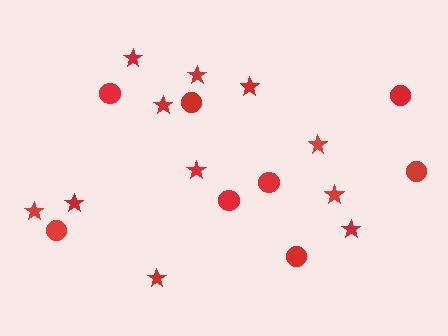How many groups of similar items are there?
There are 2 groups: one group of circles (8) and one group of stars (11).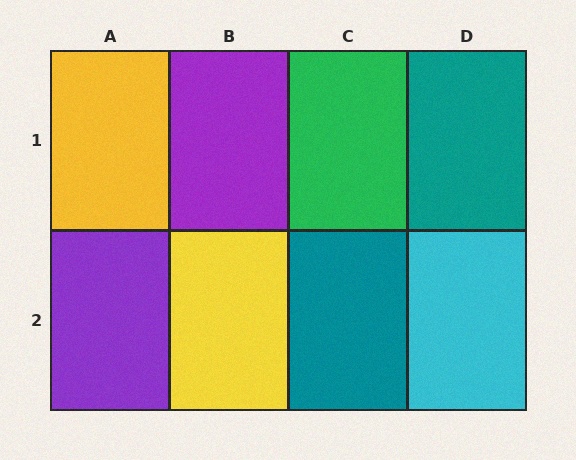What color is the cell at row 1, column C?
Green.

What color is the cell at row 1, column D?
Teal.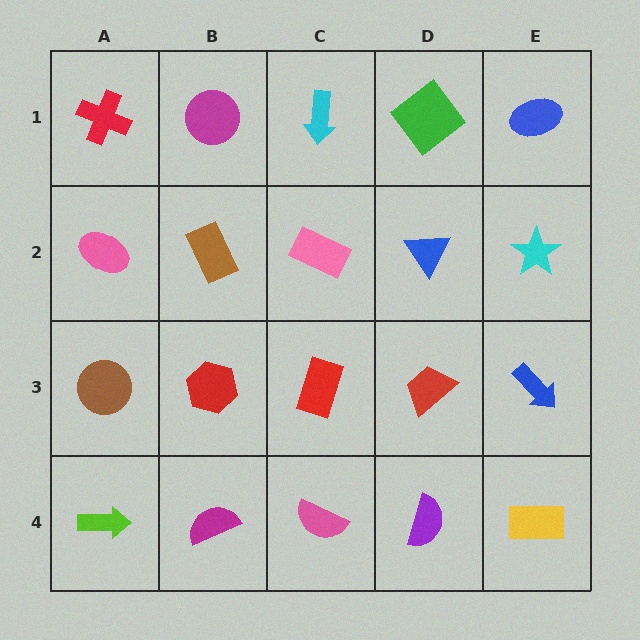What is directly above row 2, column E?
A blue ellipse.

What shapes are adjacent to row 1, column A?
A pink ellipse (row 2, column A), a magenta circle (row 1, column B).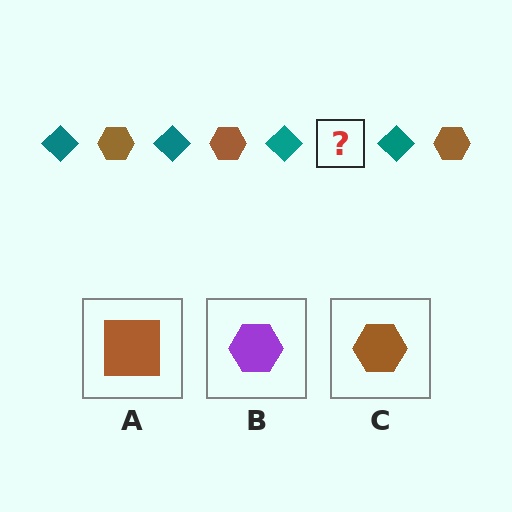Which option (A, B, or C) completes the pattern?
C.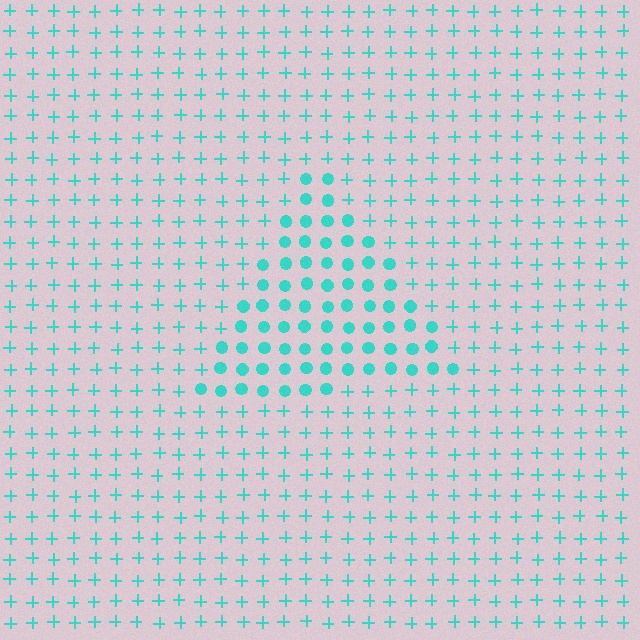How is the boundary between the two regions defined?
The boundary is defined by a change in element shape: circles inside vs. plus signs outside. All elements share the same color and spacing.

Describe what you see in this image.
The image is filled with small cyan elements arranged in a uniform grid. A triangle-shaped region contains circles, while the surrounding area contains plus signs. The boundary is defined purely by the change in element shape.